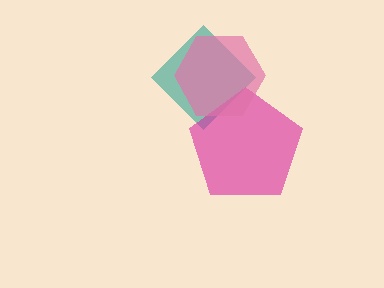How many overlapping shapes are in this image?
There are 3 overlapping shapes in the image.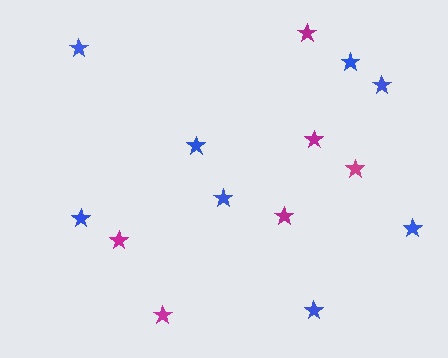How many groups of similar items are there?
There are 2 groups: one group of magenta stars (6) and one group of blue stars (8).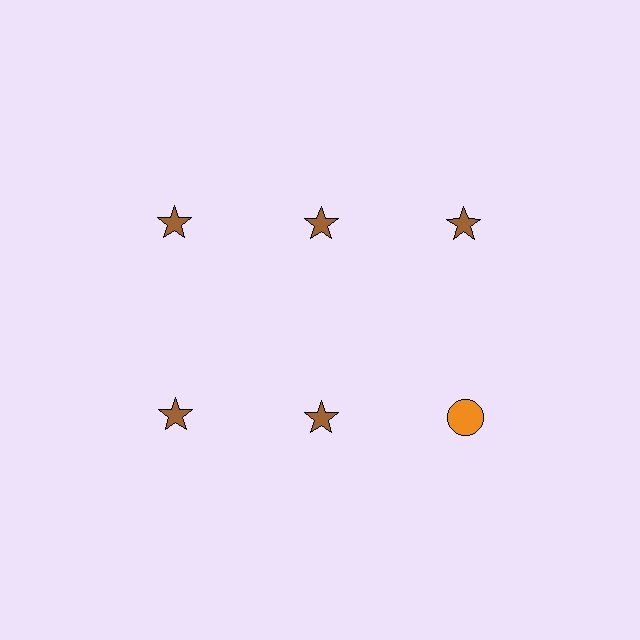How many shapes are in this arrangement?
There are 6 shapes arranged in a grid pattern.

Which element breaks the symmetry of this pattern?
The orange circle in the second row, center column breaks the symmetry. All other shapes are brown stars.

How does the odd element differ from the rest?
It differs in both color (orange instead of brown) and shape (circle instead of star).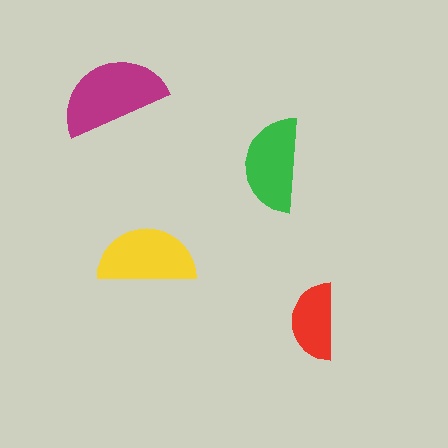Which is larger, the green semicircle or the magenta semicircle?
The magenta one.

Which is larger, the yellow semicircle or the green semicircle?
The yellow one.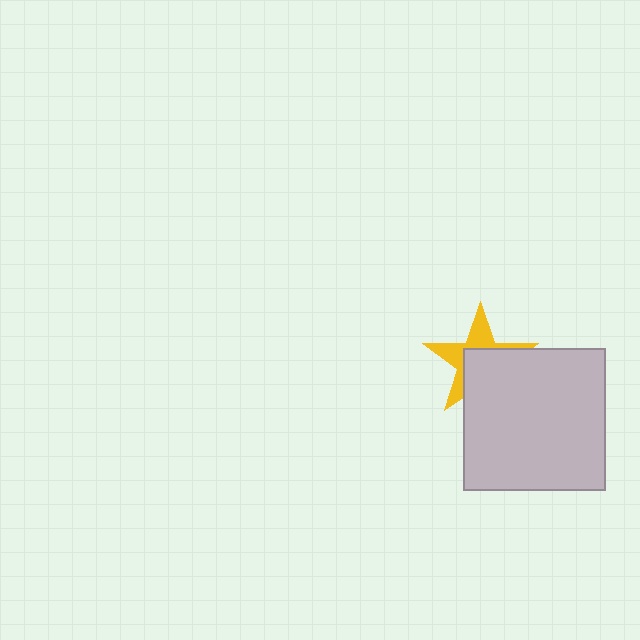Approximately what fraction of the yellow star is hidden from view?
Roughly 55% of the yellow star is hidden behind the light gray square.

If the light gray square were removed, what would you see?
You would see the complete yellow star.